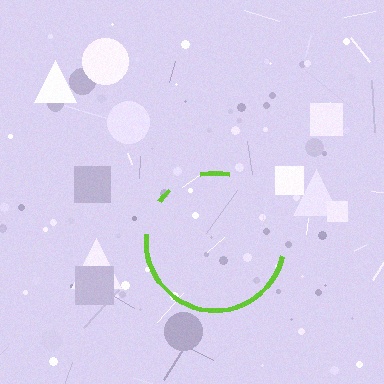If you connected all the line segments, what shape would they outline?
They would outline a circle.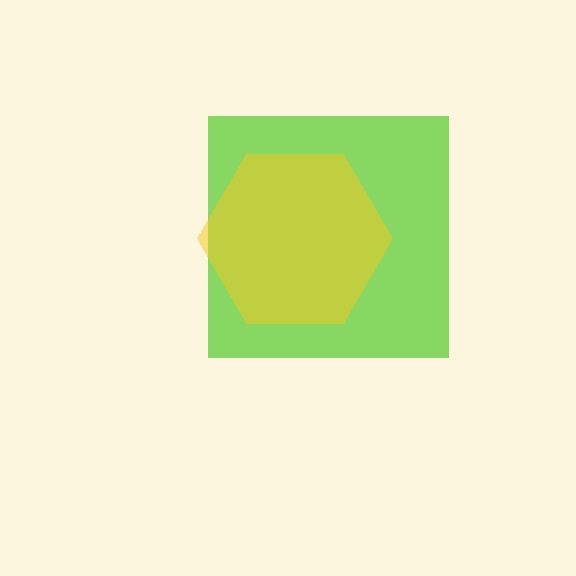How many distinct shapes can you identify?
There are 2 distinct shapes: a lime square, a yellow hexagon.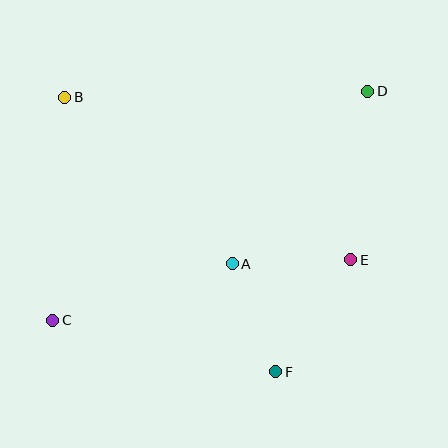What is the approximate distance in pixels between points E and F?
The distance between E and F is approximately 135 pixels.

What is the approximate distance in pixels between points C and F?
The distance between C and F is approximately 229 pixels.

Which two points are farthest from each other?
Points C and D are farthest from each other.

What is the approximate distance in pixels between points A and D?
The distance between A and D is approximately 219 pixels.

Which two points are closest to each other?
Points A and F are closest to each other.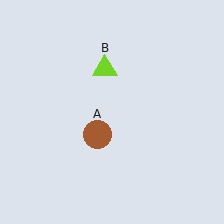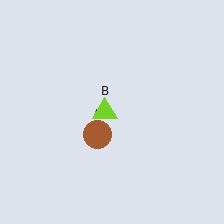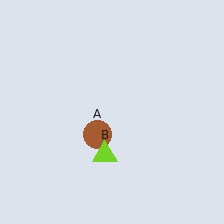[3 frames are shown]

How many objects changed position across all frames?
1 object changed position: lime triangle (object B).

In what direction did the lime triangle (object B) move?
The lime triangle (object B) moved down.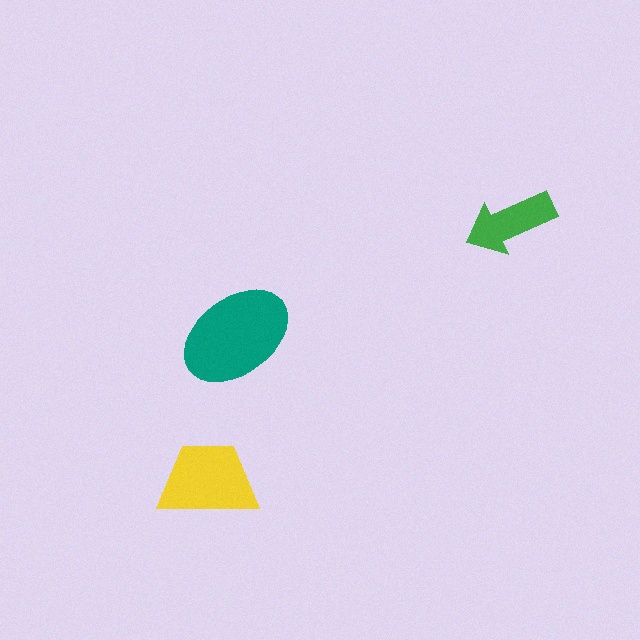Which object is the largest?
The teal ellipse.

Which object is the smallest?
The green arrow.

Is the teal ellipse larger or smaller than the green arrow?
Larger.